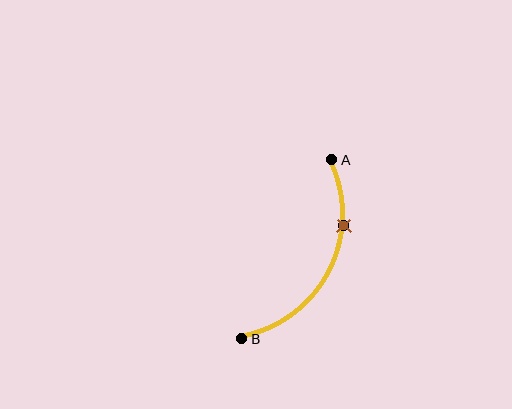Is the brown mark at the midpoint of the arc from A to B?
No. The brown mark lies on the arc but is closer to endpoint A. The arc midpoint would be at the point on the curve equidistant along the arc from both A and B.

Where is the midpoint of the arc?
The arc midpoint is the point on the curve farthest from the straight line joining A and B. It sits to the right of that line.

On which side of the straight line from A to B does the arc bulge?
The arc bulges to the right of the straight line connecting A and B.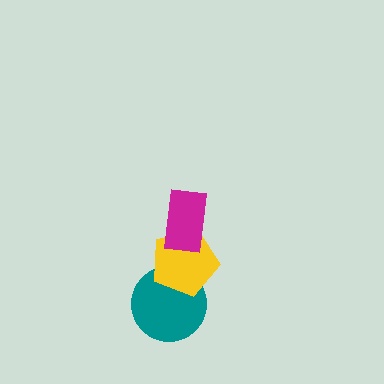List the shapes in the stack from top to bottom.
From top to bottom: the magenta rectangle, the yellow pentagon, the teal circle.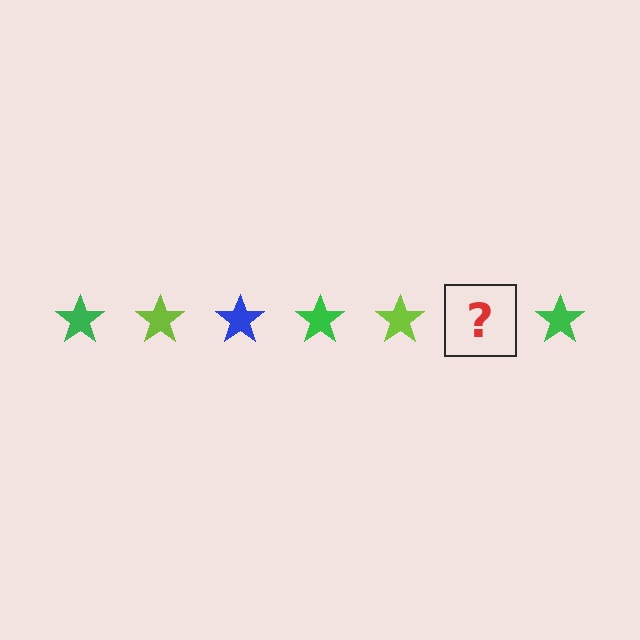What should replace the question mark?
The question mark should be replaced with a blue star.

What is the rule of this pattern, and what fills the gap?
The rule is that the pattern cycles through green, lime, blue stars. The gap should be filled with a blue star.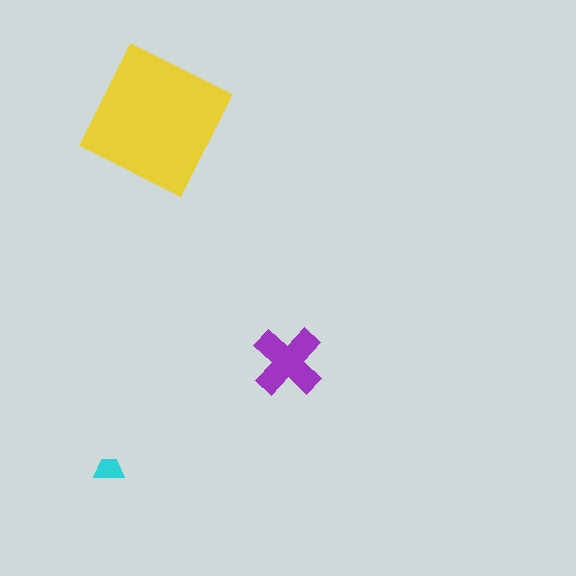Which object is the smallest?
The cyan trapezoid.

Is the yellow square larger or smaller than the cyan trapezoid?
Larger.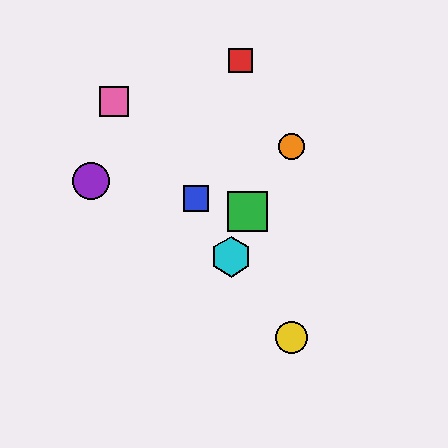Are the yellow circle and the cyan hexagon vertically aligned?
No, the yellow circle is at x≈292 and the cyan hexagon is at x≈231.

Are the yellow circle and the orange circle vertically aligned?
Yes, both are at x≈292.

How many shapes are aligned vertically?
2 shapes (the yellow circle, the orange circle) are aligned vertically.